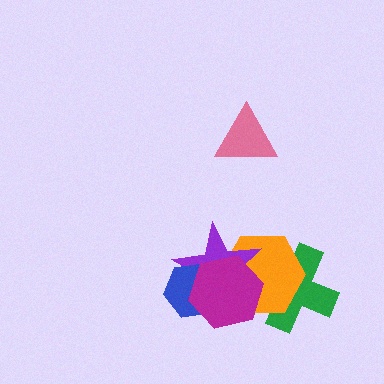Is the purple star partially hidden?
Yes, it is partially covered by another shape.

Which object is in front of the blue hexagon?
The magenta hexagon is in front of the blue hexagon.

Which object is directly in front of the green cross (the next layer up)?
The orange hexagon is directly in front of the green cross.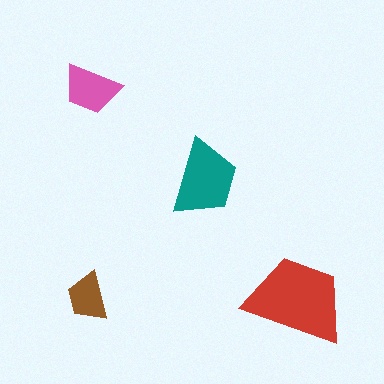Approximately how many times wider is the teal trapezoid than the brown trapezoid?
About 1.5 times wider.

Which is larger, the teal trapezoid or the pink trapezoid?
The teal one.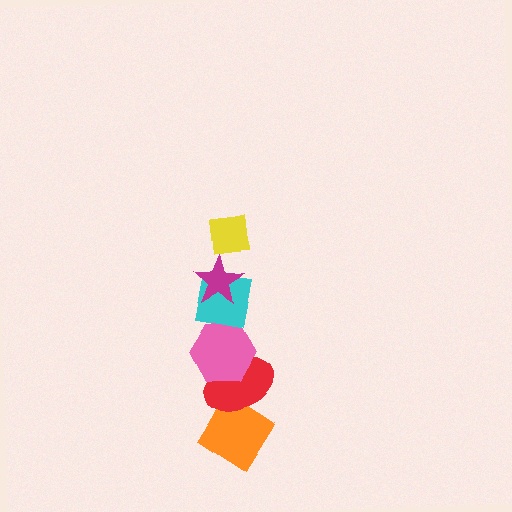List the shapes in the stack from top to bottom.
From top to bottom: the yellow square, the magenta star, the cyan square, the pink hexagon, the red ellipse, the orange diamond.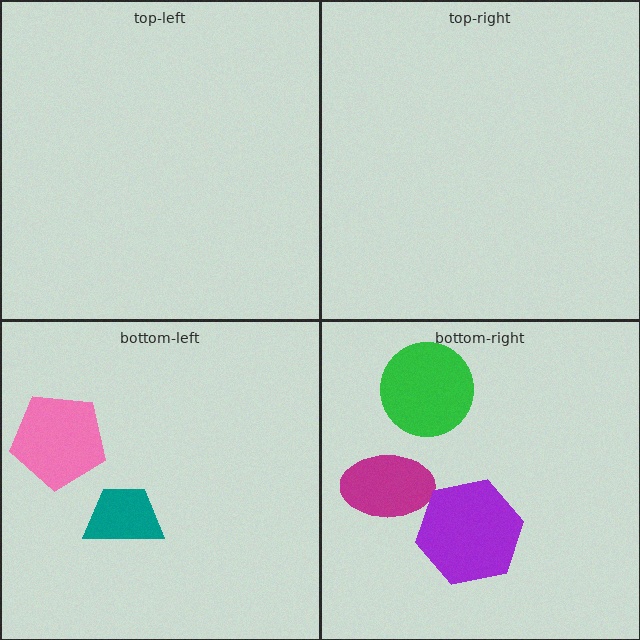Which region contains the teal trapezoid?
The bottom-left region.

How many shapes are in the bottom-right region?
3.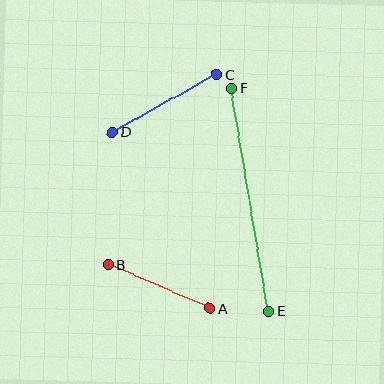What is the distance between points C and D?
The distance is approximately 119 pixels.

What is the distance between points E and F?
The distance is approximately 226 pixels.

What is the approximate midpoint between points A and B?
The midpoint is at approximately (159, 286) pixels.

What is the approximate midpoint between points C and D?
The midpoint is at approximately (165, 103) pixels.